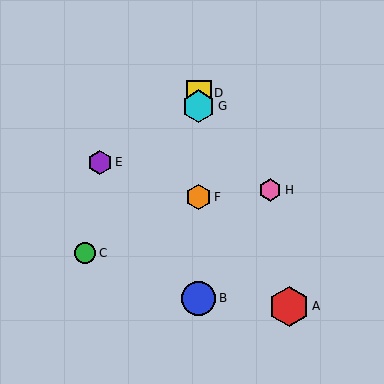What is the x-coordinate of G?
Object G is at x≈199.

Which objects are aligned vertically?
Objects B, D, F, G are aligned vertically.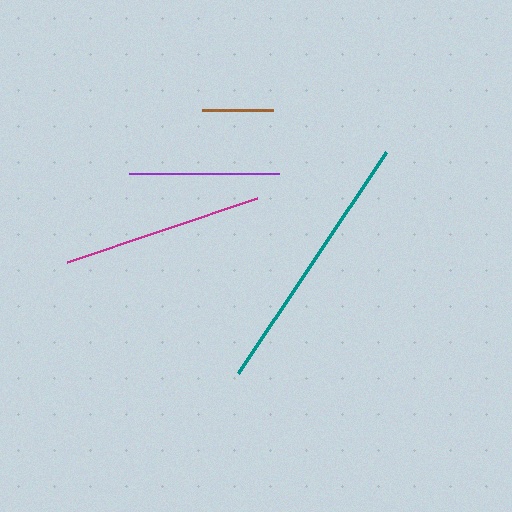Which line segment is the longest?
The teal line is the longest at approximately 266 pixels.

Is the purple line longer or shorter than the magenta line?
The magenta line is longer than the purple line.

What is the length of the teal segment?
The teal segment is approximately 266 pixels long.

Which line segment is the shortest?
The brown line is the shortest at approximately 71 pixels.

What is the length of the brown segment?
The brown segment is approximately 71 pixels long.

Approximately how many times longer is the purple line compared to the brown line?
The purple line is approximately 2.1 times the length of the brown line.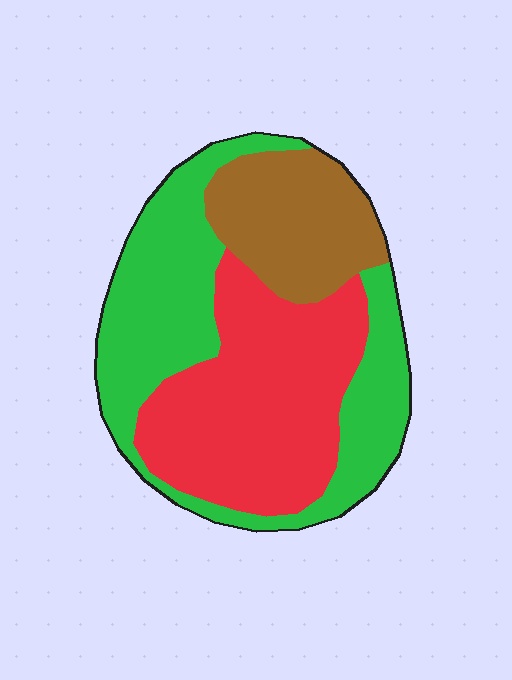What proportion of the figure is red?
Red takes up about two fifths (2/5) of the figure.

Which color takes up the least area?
Brown, at roughly 20%.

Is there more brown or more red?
Red.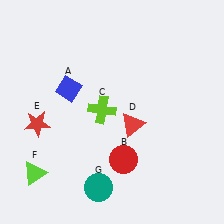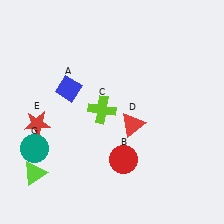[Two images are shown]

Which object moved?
The teal circle (G) moved left.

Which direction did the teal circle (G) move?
The teal circle (G) moved left.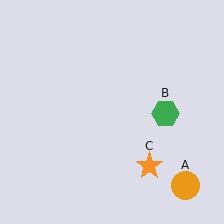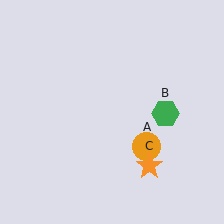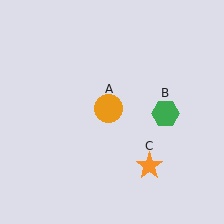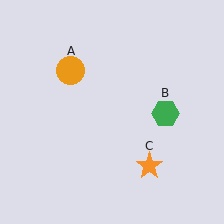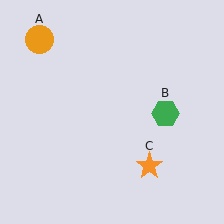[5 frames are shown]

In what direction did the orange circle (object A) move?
The orange circle (object A) moved up and to the left.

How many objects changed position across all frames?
1 object changed position: orange circle (object A).